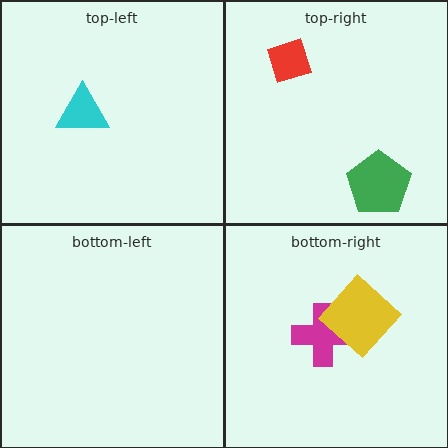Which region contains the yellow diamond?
The bottom-right region.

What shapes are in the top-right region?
The green pentagon, the red diamond.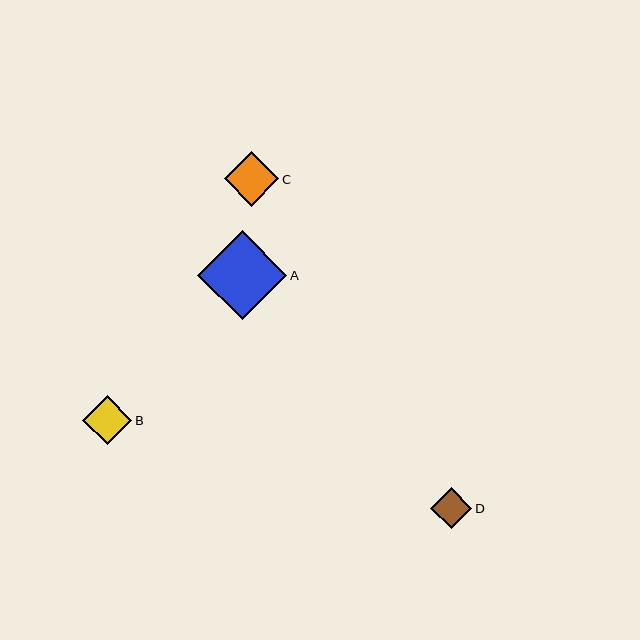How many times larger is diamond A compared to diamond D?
Diamond A is approximately 2.1 times the size of diamond D.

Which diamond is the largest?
Diamond A is the largest with a size of approximately 89 pixels.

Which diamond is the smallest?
Diamond D is the smallest with a size of approximately 42 pixels.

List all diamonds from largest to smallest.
From largest to smallest: A, C, B, D.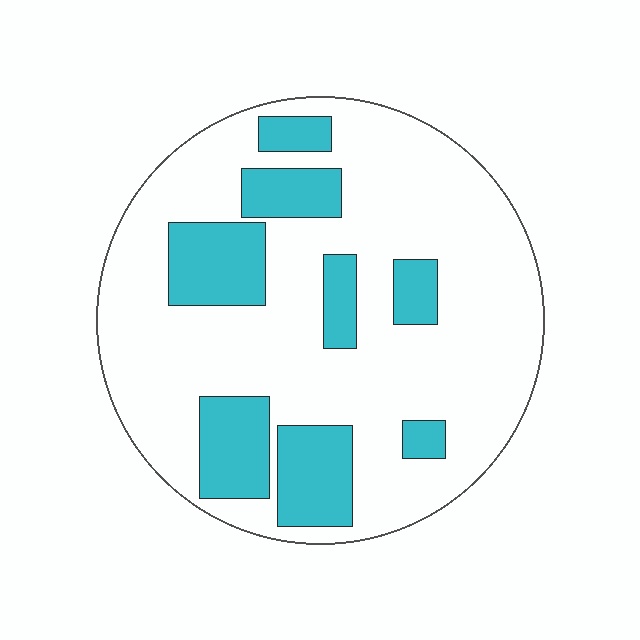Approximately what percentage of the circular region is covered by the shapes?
Approximately 25%.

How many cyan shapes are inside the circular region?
8.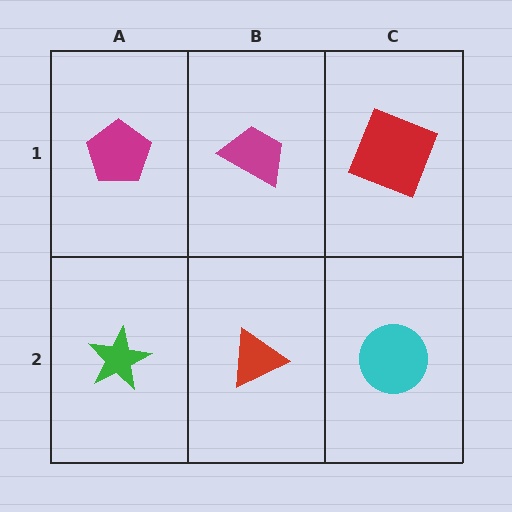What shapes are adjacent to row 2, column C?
A red square (row 1, column C), a red triangle (row 2, column B).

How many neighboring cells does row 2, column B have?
3.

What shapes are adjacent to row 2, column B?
A magenta trapezoid (row 1, column B), a green star (row 2, column A), a cyan circle (row 2, column C).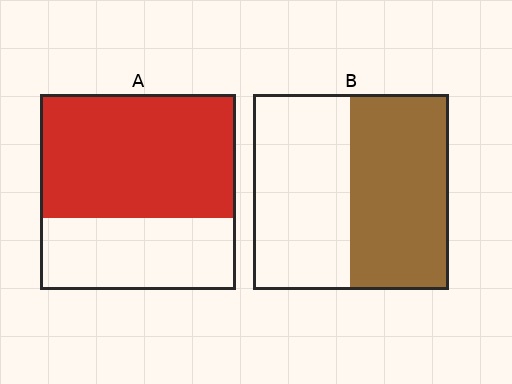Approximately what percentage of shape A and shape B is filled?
A is approximately 65% and B is approximately 50%.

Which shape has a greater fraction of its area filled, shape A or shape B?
Shape A.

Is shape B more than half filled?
Roughly half.